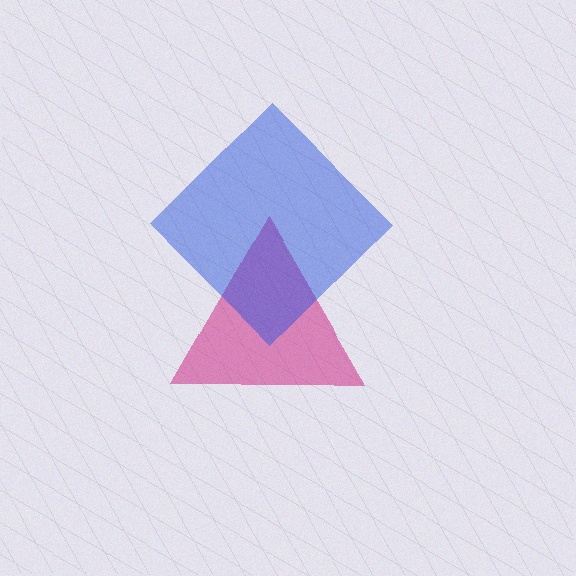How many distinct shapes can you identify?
There are 2 distinct shapes: a magenta triangle, a blue diamond.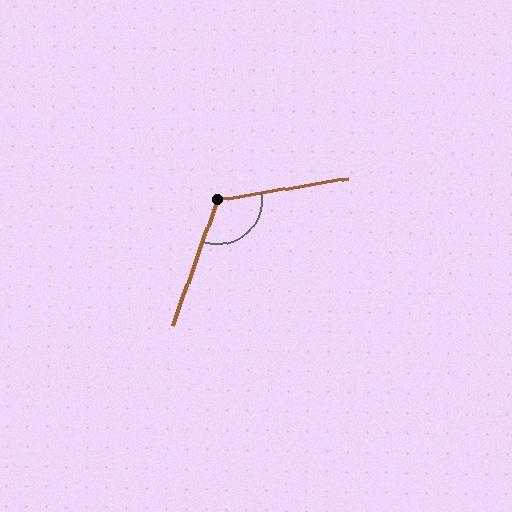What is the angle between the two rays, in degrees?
Approximately 119 degrees.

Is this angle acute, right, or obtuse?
It is obtuse.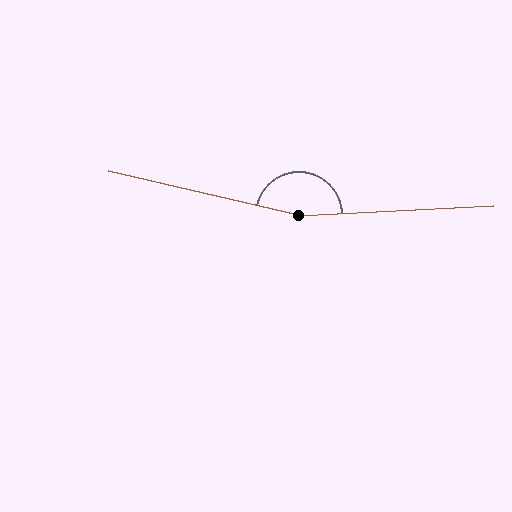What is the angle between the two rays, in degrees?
Approximately 165 degrees.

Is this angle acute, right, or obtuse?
It is obtuse.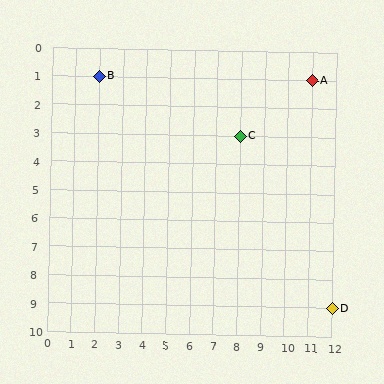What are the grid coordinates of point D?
Point D is at grid coordinates (12, 9).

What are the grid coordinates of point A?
Point A is at grid coordinates (11, 1).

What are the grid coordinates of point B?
Point B is at grid coordinates (2, 1).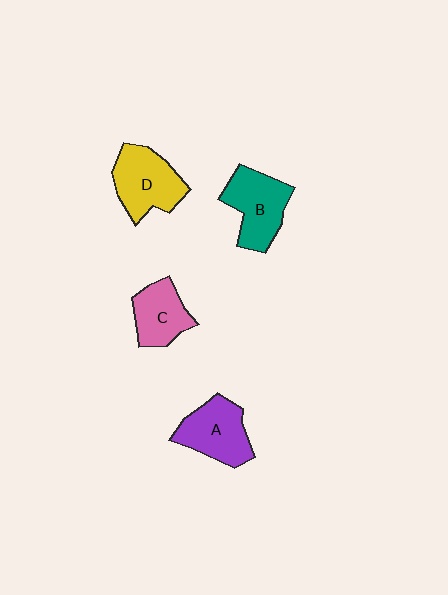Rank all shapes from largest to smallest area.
From largest to smallest: D (yellow), B (teal), A (purple), C (pink).